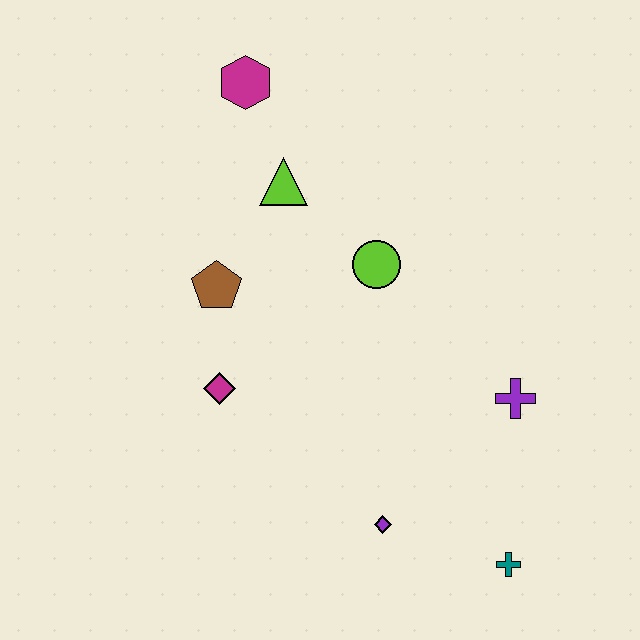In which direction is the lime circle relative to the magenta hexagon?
The lime circle is below the magenta hexagon.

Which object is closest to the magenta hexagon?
The lime triangle is closest to the magenta hexagon.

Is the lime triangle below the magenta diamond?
No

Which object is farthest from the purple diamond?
The magenta hexagon is farthest from the purple diamond.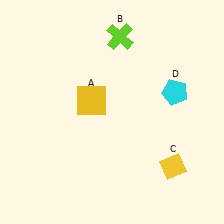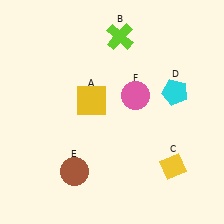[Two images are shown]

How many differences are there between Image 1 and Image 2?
There are 2 differences between the two images.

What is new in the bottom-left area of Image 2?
A brown circle (E) was added in the bottom-left area of Image 2.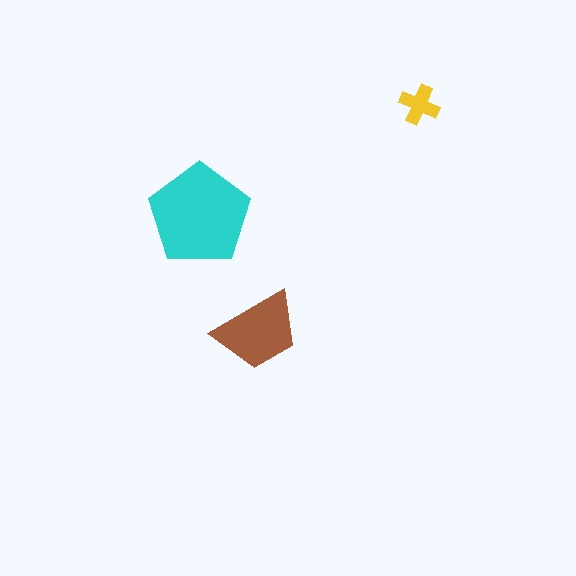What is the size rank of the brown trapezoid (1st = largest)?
2nd.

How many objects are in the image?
There are 3 objects in the image.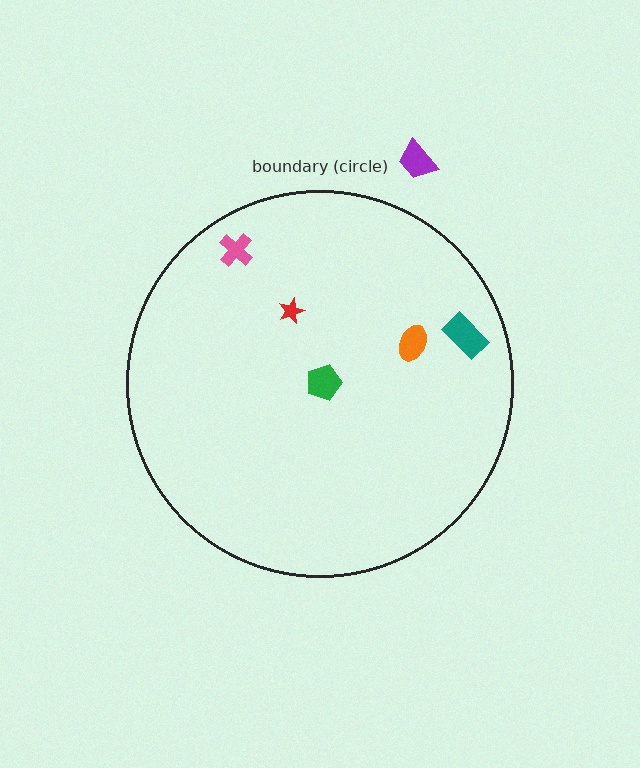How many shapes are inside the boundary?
5 inside, 1 outside.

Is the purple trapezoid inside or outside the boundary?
Outside.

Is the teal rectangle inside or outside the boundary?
Inside.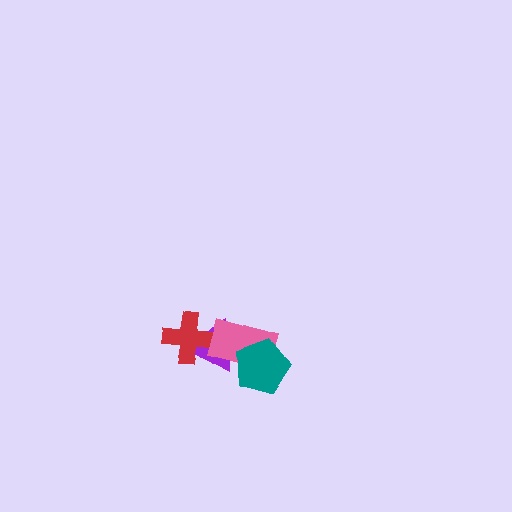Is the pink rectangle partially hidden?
Yes, it is partially covered by another shape.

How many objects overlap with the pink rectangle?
2 objects overlap with the pink rectangle.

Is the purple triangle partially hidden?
Yes, it is partially covered by another shape.